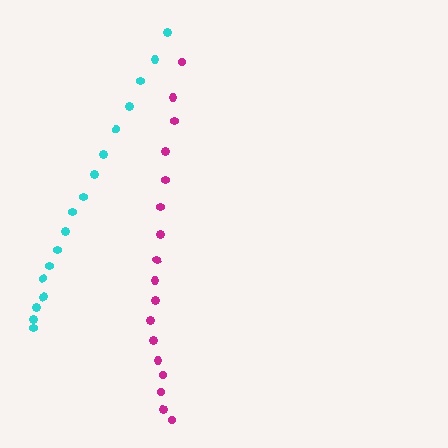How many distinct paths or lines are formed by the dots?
There are 2 distinct paths.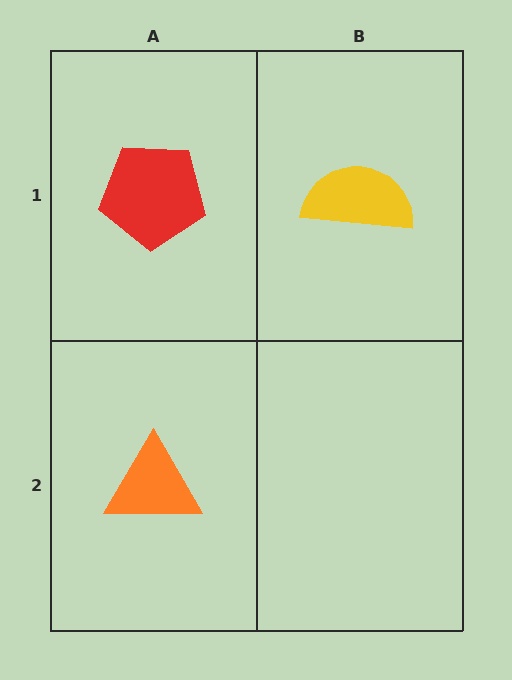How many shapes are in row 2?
1 shape.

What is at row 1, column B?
A yellow semicircle.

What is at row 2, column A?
An orange triangle.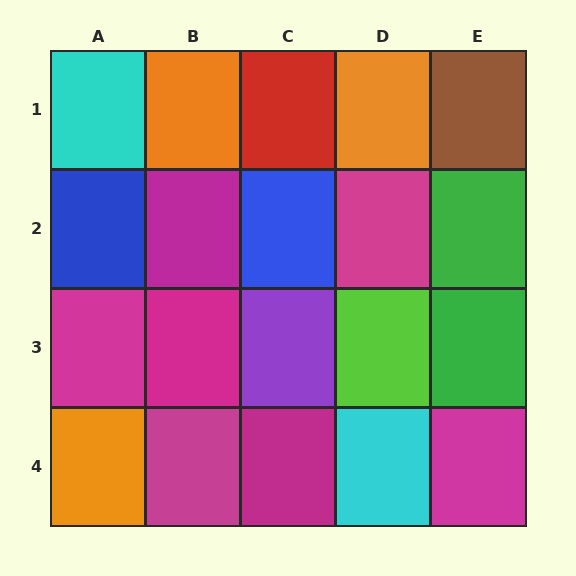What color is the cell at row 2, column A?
Blue.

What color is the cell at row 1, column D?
Orange.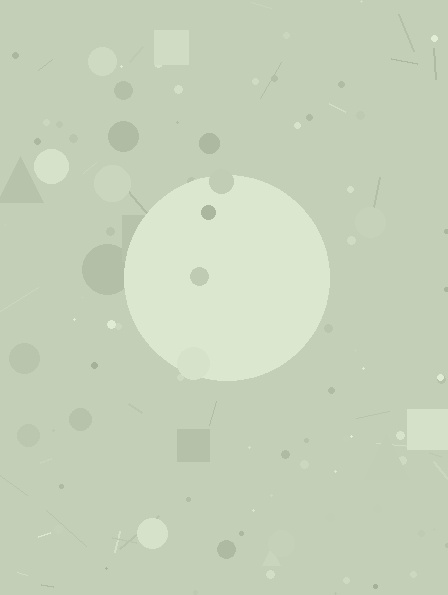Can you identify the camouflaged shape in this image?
The camouflaged shape is a circle.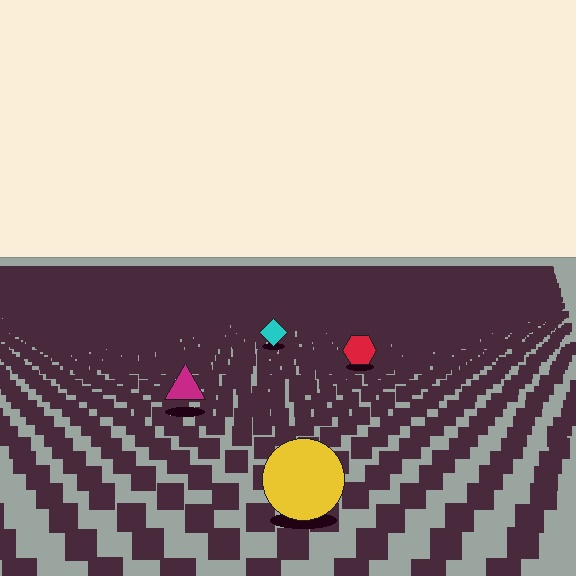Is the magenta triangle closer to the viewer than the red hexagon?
Yes. The magenta triangle is closer — you can tell from the texture gradient: the ground texture is coarser near it.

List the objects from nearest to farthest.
From nearest to farthest: the yellow circle, the magenta triangle, the red hexagon, the cyan diamond.